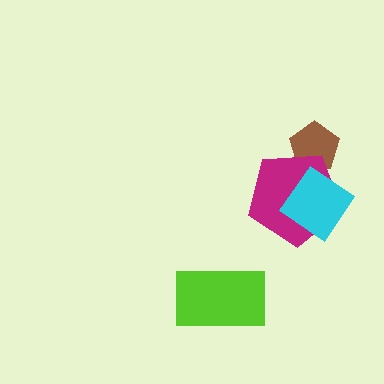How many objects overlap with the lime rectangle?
0 objects overlap with the lime rectangle.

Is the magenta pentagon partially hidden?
Yes, it is partially covered by another shape.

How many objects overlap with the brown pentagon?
1 object overlaps with the brown pentagon.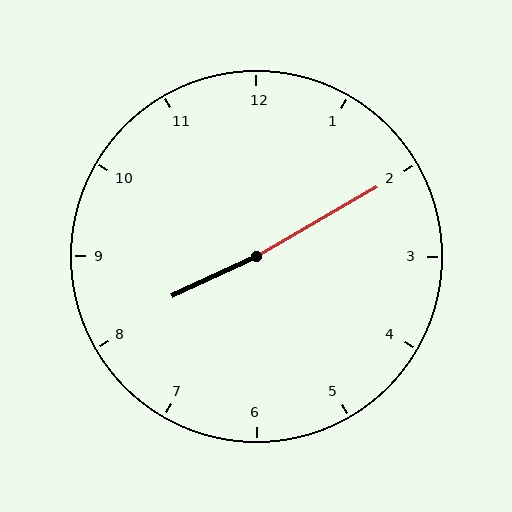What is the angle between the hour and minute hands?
Approximately 175 degrees.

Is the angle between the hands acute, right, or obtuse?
It is obtuse.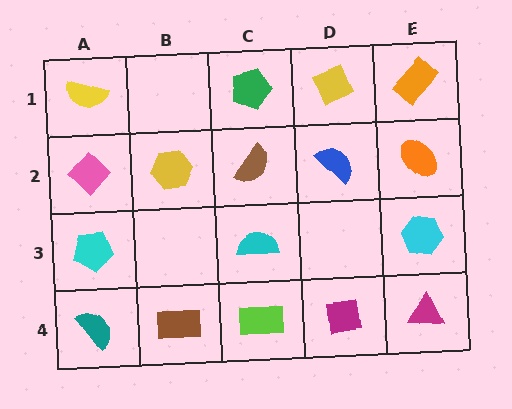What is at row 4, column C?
A lime rectangle.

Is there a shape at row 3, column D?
No, that cell is empty.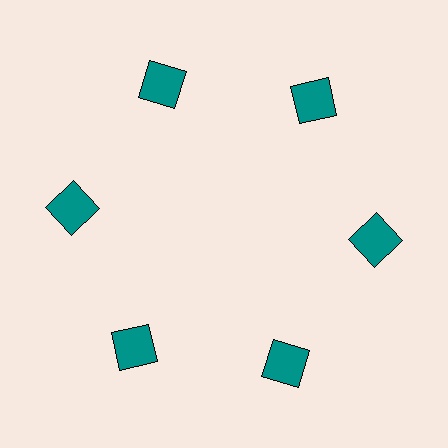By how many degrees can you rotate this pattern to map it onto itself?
The pattern maps onto itself every 60 degrees of rotation.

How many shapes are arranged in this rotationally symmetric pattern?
There are 6 shapes, arranged in 6 groups of 1.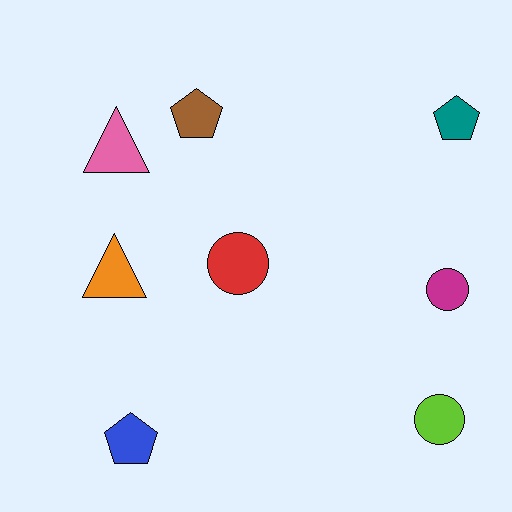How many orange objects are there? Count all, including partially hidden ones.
There is 1 orange object.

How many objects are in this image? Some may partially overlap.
There are 8 objects.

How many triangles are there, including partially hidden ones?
There are 2 triangles.